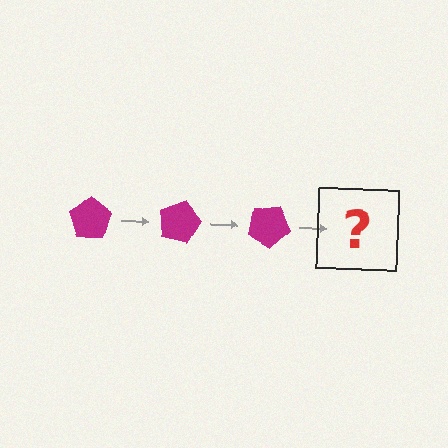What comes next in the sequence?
The next element should be a magenta pentagon rotated 45 degrees.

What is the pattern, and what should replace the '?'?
The pattern is that the pentagon rotates 15 degrees each step. The '?' should be a magenta pentagon rotated 45 degrees.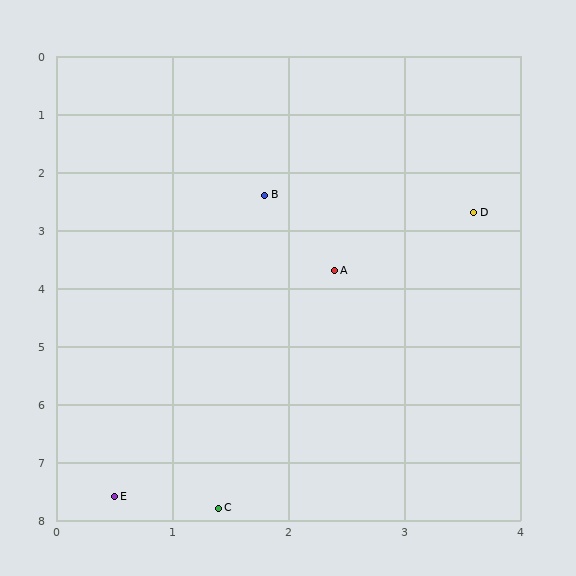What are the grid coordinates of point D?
Point D is at approximately (3.6, 2.7).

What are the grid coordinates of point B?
Point B is at approximately (1.8, 2.4).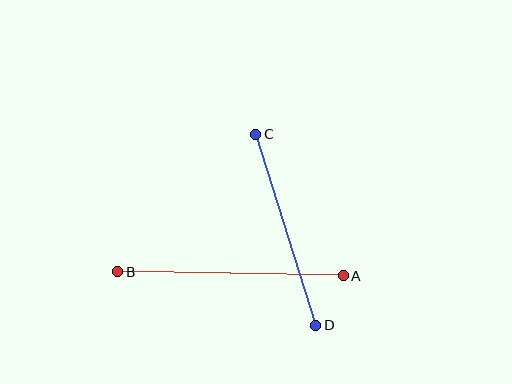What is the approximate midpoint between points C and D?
The midpoint is at approximately (286, 230) pixels.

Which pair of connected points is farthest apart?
Points A and B are farthest apart.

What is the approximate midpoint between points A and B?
The midpoint is at approximately (231, 274) pixels.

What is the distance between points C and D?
The distance is approximately 200 pixels.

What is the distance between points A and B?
The distance is approximately 226 pixels.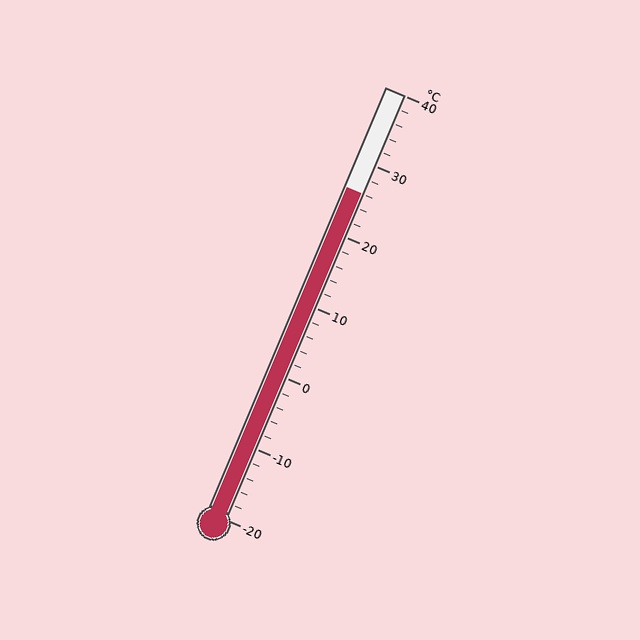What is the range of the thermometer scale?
The thermometer scale ranges from -20°C to 40°C.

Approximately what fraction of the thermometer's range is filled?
The thermometer is filled to approximately 75% of its range.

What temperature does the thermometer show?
The thermometer shows approximately 26°C.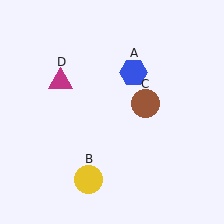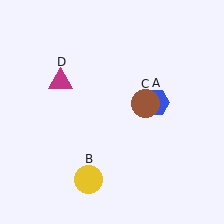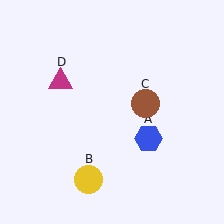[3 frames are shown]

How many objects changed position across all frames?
1 object changed position: blue hexagon (object A).